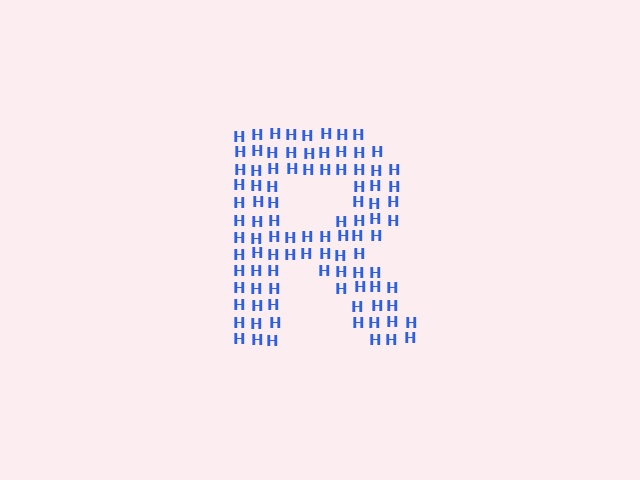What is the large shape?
The large shape is the letter R.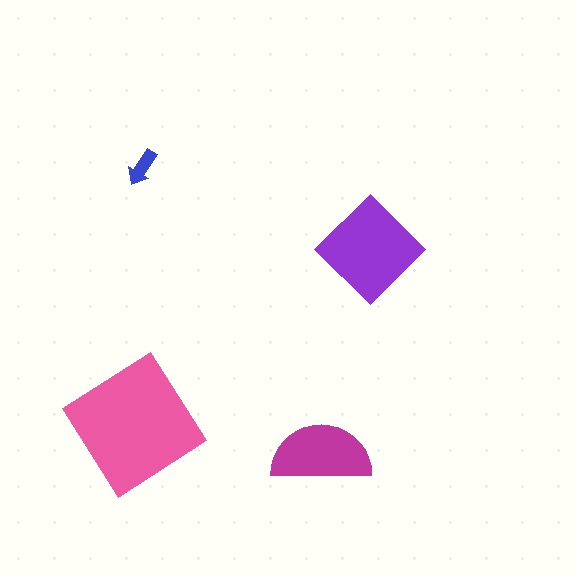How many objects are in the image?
There are 4 objects in the image.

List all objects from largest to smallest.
The pink diamond, the purple diamond, the magenta semicircle, the blue arrow.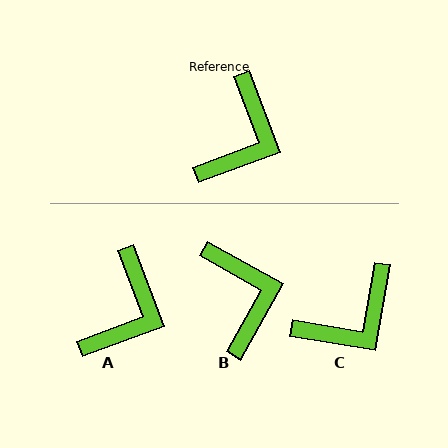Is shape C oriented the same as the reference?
No, it is off by about 30 degrees.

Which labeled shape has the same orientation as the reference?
A.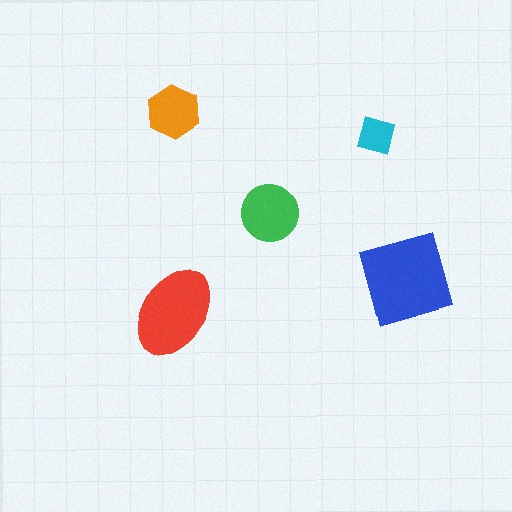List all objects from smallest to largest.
The cyan square, the orange hexagon, the green circle, the red ellipse, the blue square.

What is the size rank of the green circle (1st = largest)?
3rd.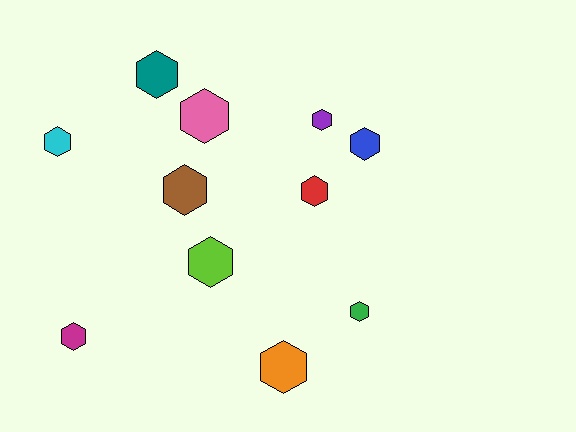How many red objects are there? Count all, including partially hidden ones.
There is 1 red object.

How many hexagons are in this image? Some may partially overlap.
There are 11 hexagons.